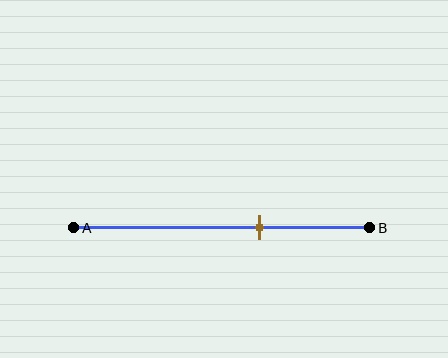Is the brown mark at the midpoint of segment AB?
No, the mark is at about 65% from A, not at the 50% midpoint.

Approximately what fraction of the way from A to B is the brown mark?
The brown mark is approximately 65% of the way from A to B.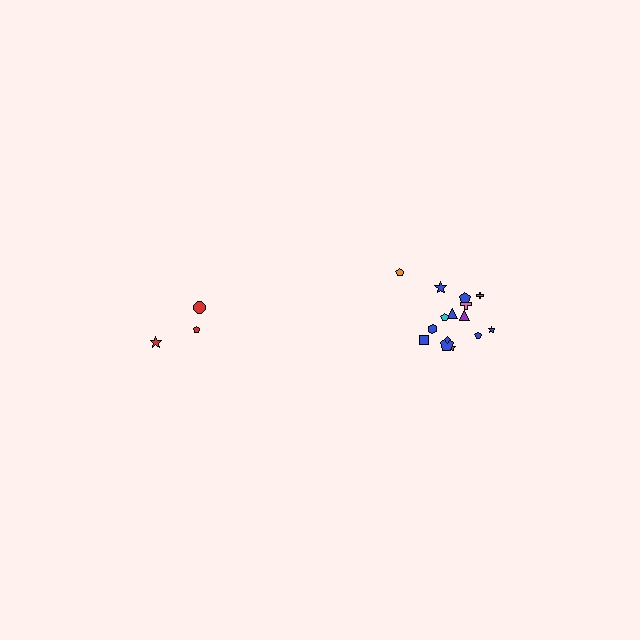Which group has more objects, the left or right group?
The right group.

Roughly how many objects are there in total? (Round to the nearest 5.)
Roughly 20 objects in total.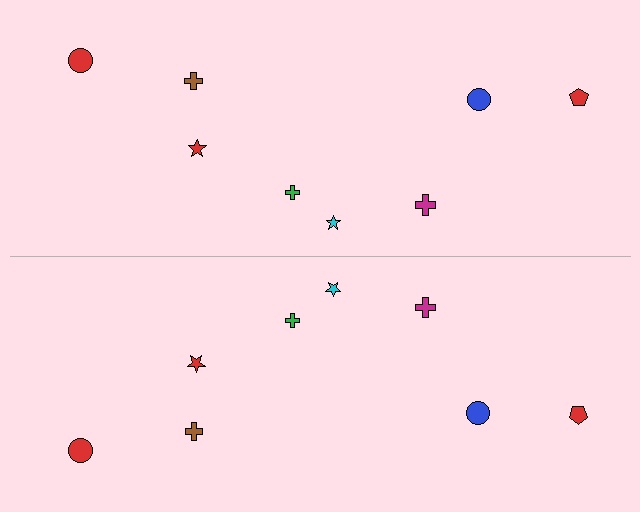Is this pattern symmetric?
Yes, this pattern has bilateral (reflection) symmetry.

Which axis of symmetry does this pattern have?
The pattern has a horizontal axis of symmetry running through the center of the image.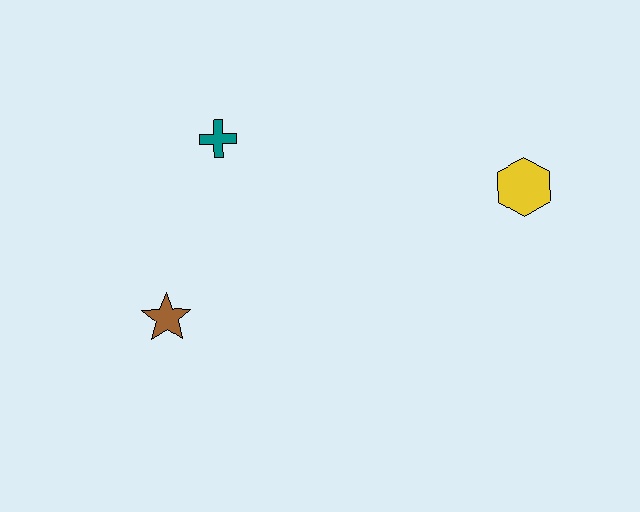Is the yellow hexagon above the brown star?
Yes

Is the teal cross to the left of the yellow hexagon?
Yes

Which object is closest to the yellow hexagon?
The teal cross is closest to the yellow hexagon.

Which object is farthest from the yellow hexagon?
The brown star is farthest from the yellow hexagon.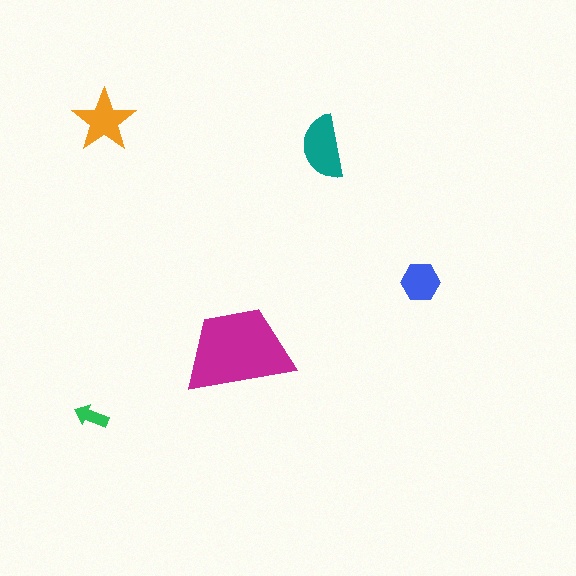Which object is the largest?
The magenta trapezoid.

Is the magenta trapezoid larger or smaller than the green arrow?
Larger.